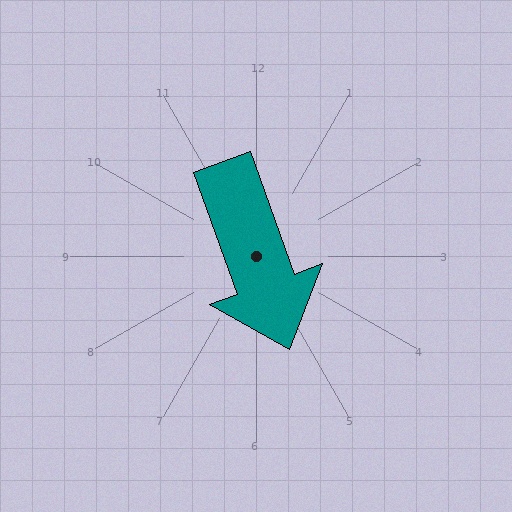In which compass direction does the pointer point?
South.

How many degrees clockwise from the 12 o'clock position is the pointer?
Approximately 160 degrees.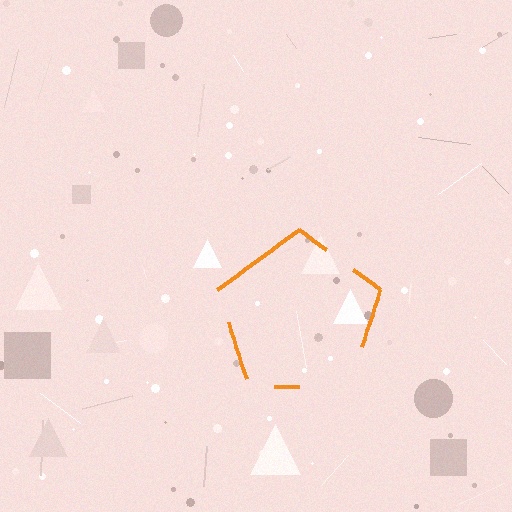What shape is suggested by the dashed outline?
The dashed outline suggests a pentagon.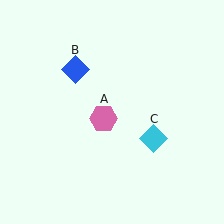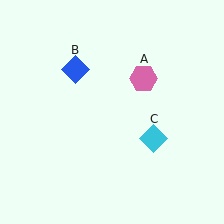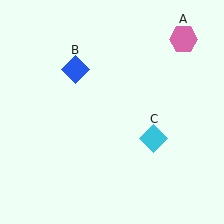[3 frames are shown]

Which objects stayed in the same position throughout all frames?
Blue diamond (object B) and cyan diamond (object C) remained stationary.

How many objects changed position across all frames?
1 object changed position: pink hexagon (object A).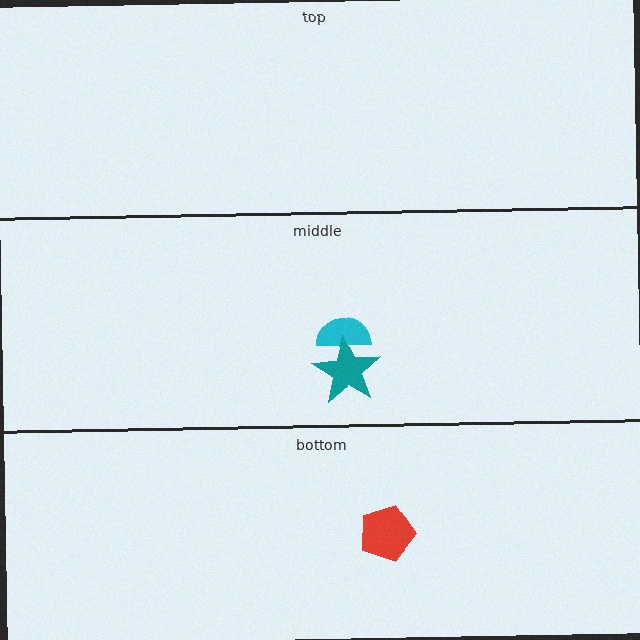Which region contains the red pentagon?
The bottom region.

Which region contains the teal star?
The middle region.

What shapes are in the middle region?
The cyan semicircle, the teal star.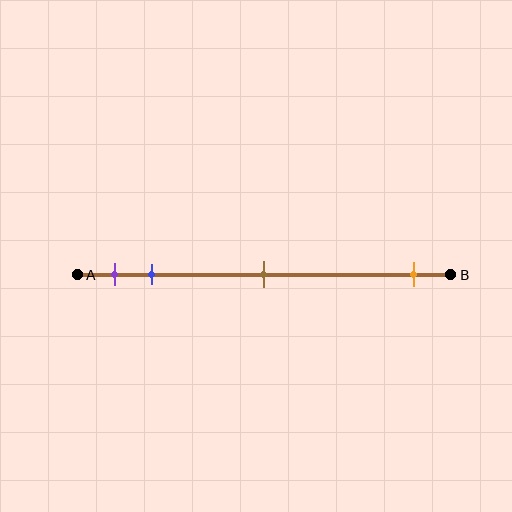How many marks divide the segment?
There are 4 marks dividing the segment.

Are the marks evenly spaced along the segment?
No, the marks are not evenly spaced.